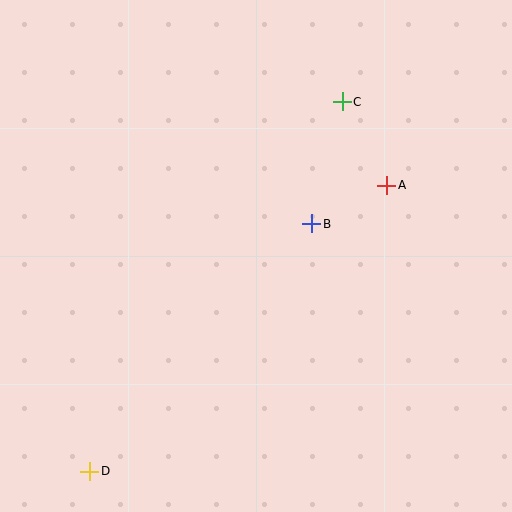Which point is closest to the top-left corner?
Point C is closest to the top-left corner.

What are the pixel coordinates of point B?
Point B is at (312, 224).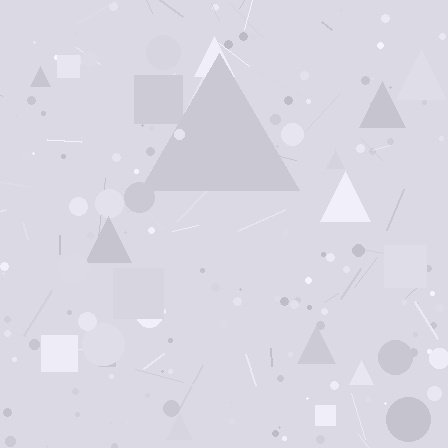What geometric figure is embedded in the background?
A triangle is embedded in the background.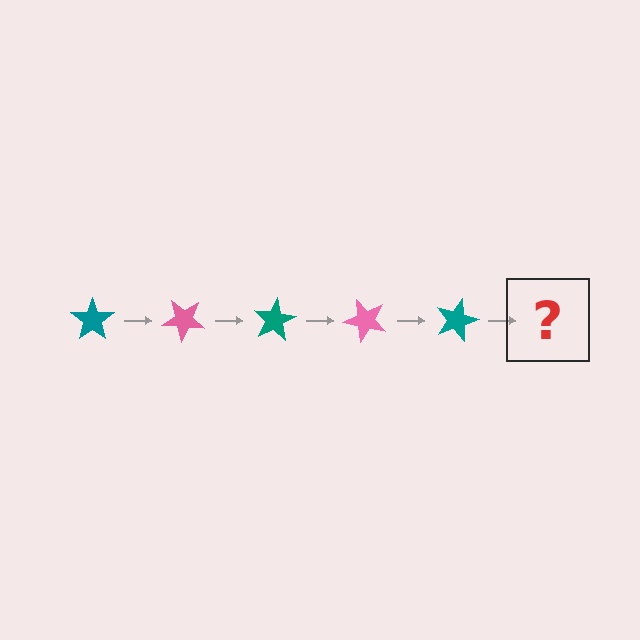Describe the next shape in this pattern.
It should be a pink star, rotated 200 degrees from the start.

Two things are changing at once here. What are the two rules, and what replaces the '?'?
The two rules are that it rotates 40 degrees each step and the color cycles through teal and pink. The '?' should be a pink star, rotated 200 degrees from the start.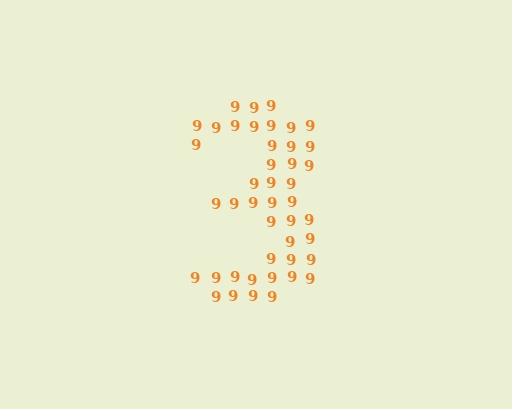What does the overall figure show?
The overall figure shows the digit 3.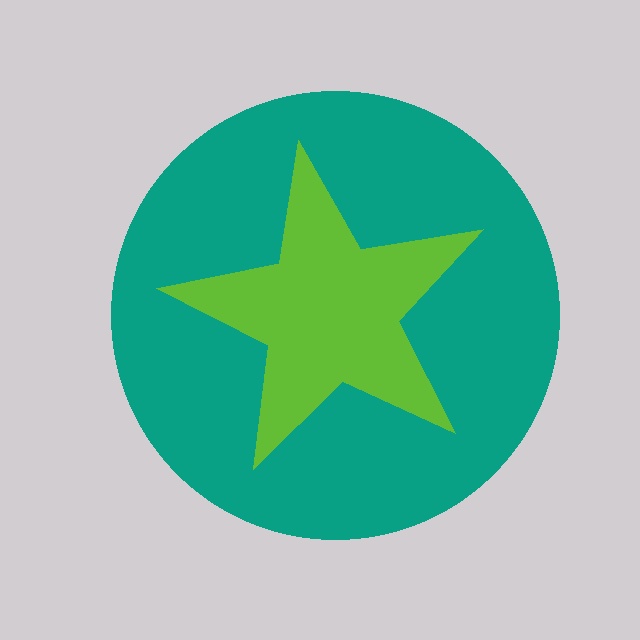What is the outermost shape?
The teal circle.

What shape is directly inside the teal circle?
The lime star.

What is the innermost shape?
The lime star.